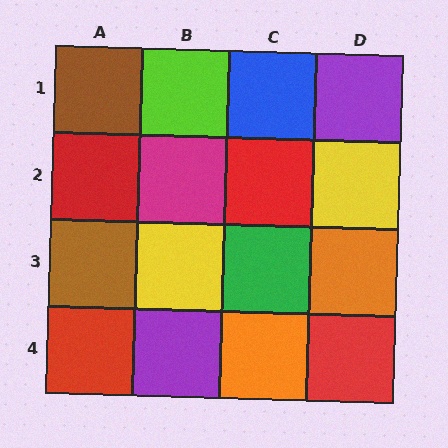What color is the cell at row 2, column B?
Magenta.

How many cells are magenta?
1 cell is magenta.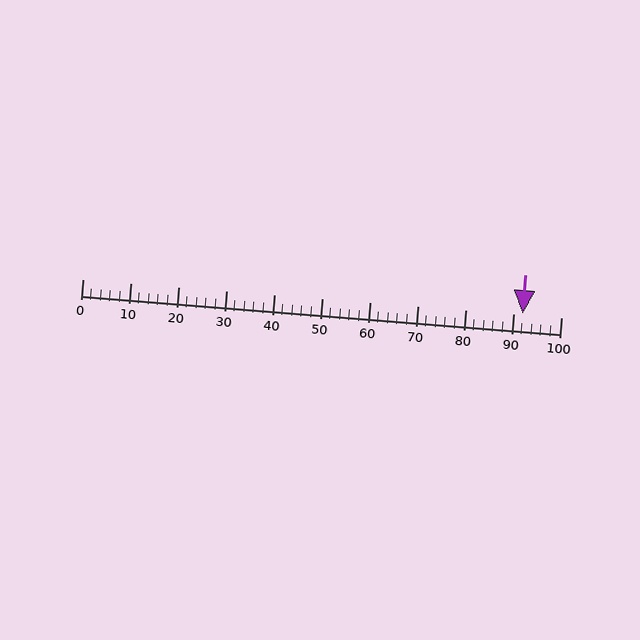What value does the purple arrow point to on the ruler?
The purple arrow points to approximately 92.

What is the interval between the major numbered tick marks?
The major tick marks are spaced 10 units apart.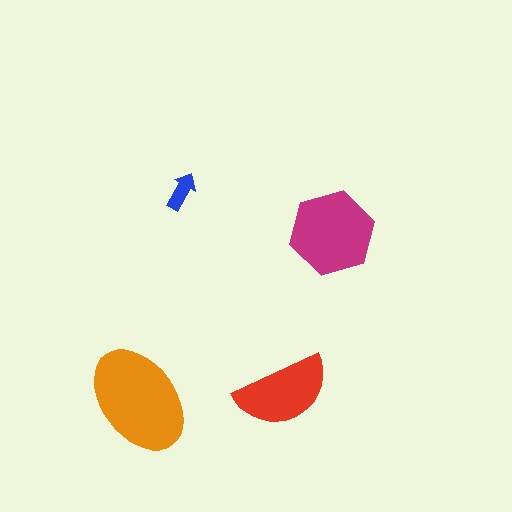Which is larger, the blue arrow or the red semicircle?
The red semicircle.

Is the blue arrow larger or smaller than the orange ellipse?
Smaller.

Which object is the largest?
The orange ellipse.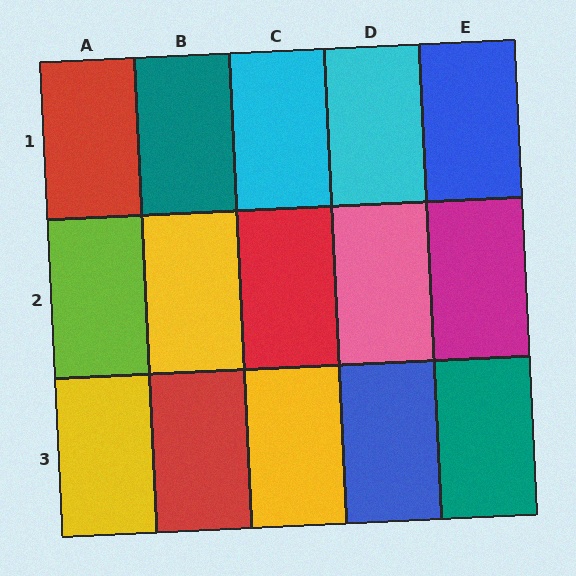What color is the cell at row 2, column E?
Magenta.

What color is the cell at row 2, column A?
Lime.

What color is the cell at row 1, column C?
Cyan.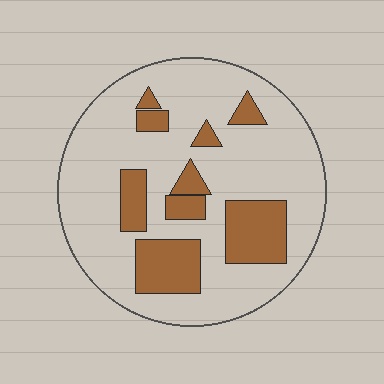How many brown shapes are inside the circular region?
9.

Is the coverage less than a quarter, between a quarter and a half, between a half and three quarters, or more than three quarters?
Less than a quarter.